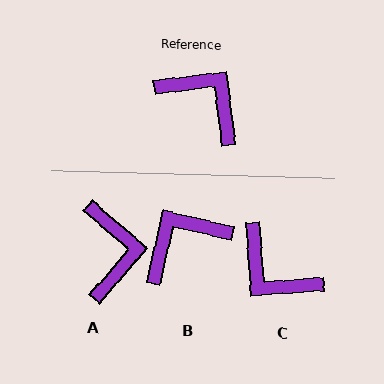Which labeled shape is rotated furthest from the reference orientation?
C, about 177 degrees away.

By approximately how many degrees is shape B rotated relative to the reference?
Approximately 70 degrees counter-clockwise.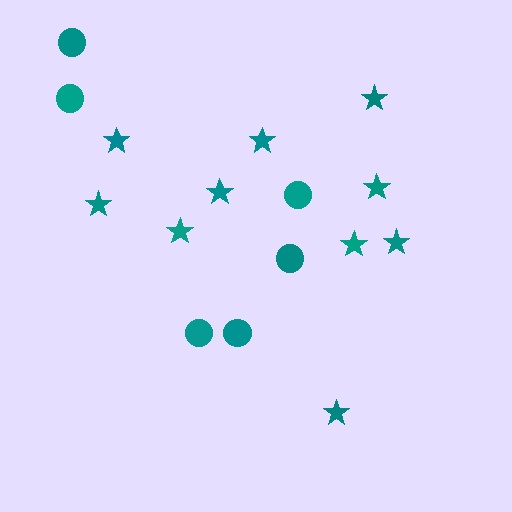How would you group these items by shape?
There are 2 groups: one group of stars (10) and one group of circles (6).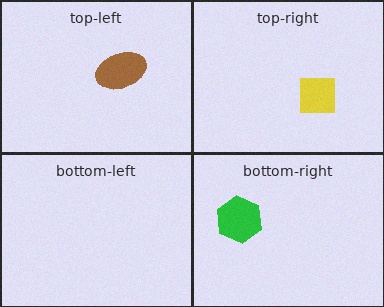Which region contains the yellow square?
The top-right region.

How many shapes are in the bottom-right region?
1.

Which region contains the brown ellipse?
The top-left region.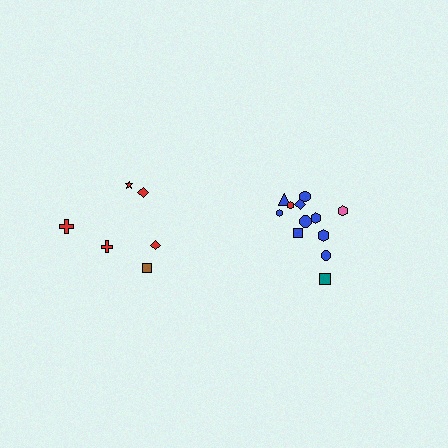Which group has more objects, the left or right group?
The right group.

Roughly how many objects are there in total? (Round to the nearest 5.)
Roughly 20 objects in total.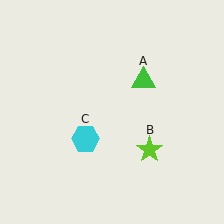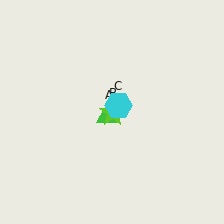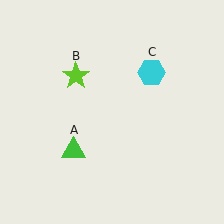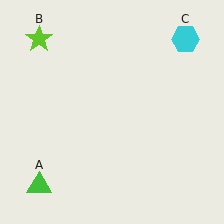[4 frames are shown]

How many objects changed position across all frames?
3 objects changed position: green triangle (object A), lime star (object B), cyan hexagon (object C).